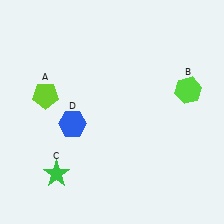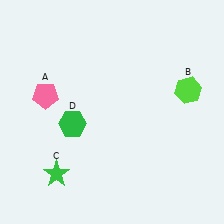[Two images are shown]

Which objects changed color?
A changed from lime to pink. D changed from blue to green.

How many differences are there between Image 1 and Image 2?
There are 2 differences between the two images.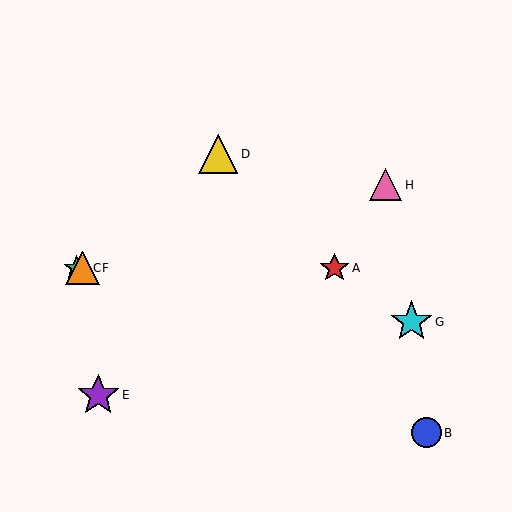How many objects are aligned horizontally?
3 objects (A, C, F) are aligned horizontally.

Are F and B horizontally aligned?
No, F is at y≈268 and B is at y≈433.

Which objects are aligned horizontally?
Objects A, C, F are aligned horizontally.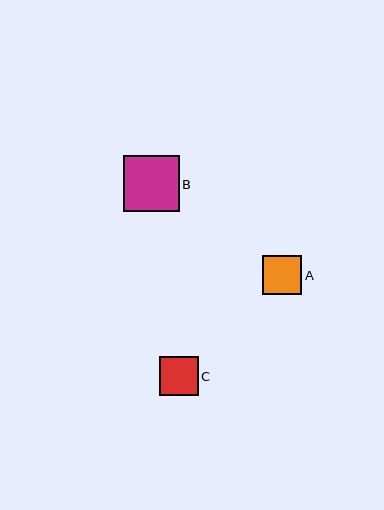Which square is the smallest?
Square C is the smallest with a size of approximately 39 pixels.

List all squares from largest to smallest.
From largest to smallest: B, A, C.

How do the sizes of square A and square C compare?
Square A and square C are approximately the same size.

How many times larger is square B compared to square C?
Square B is approximately 1.4 times the size of square C.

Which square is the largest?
Square B is the largest with a size of approximately 56 pixels.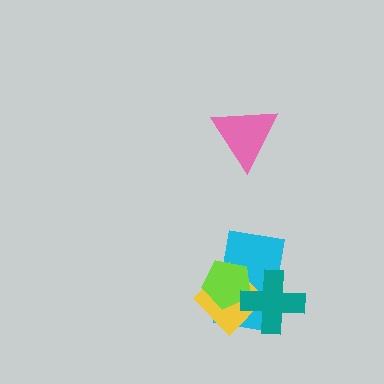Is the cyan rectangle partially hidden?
Yes, it is partially covered by another shape.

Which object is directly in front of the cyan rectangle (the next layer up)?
The yellow diamond is directly in front of the cyan rectangle.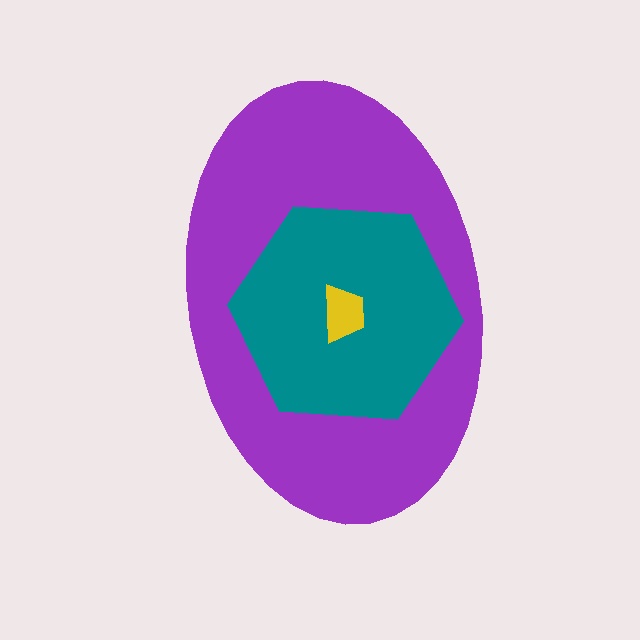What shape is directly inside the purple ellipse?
The teal hexagon.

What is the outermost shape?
The purple ellipse.